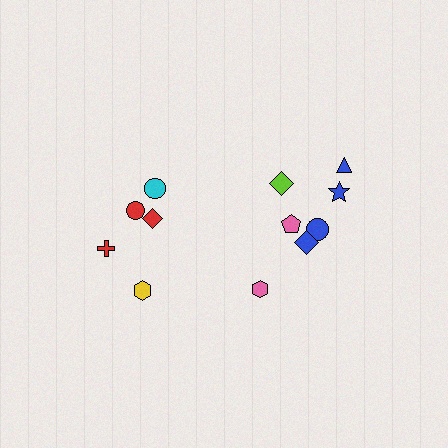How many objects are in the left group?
There are 5 objects.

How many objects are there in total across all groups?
There are 12 objects.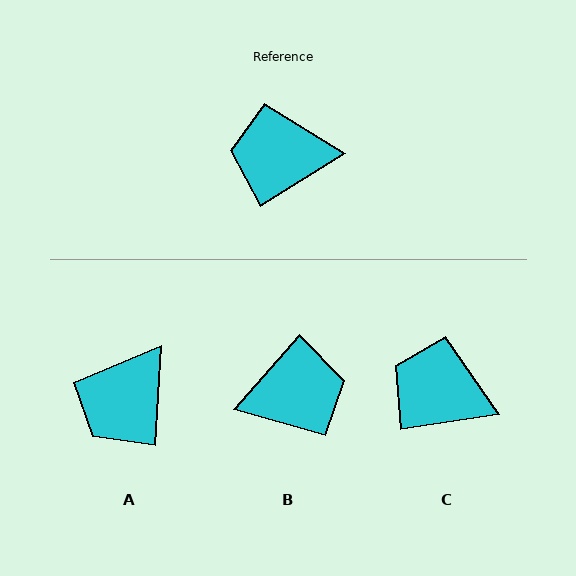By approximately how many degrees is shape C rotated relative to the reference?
Approximately 24 degrees clockwise.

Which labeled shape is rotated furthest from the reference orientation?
B, about 164 degrees away.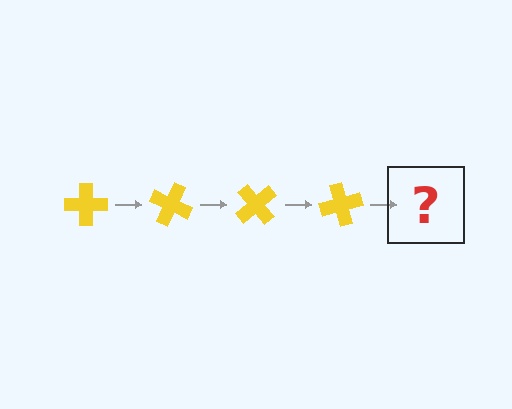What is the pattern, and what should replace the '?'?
The pattern is that the cross rotates 25 degrees each step. The '?' should be a yellow cross rotated 100 degrees.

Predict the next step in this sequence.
The next step is a yellow cross rotated 100 degrees.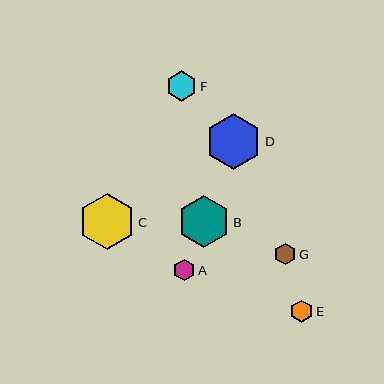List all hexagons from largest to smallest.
From largest to smallest: C, D, B, F, E, A, G.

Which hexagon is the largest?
Hexagon C is the largest with a size of approximately 56 pixels.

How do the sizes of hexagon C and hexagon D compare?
Hexagon C and hexagon D are approximately the same size.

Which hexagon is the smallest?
Hexagon G is the smallest with a size of approximately 21 pixels.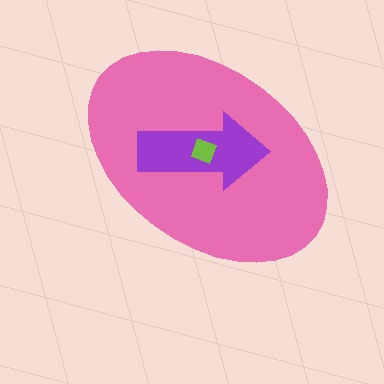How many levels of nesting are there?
3.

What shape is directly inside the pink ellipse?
The purple arrow.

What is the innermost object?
The lime diamond.